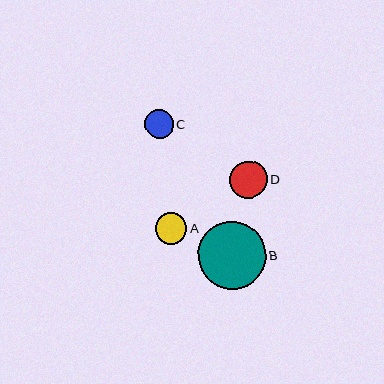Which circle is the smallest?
Circle C is the smallest with a size of approximately 29 pixels.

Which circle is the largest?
Circle B is the largest with a size of approximately 68 pixels.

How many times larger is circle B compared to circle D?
Circle B is approximately 1.8 times the size of circle D.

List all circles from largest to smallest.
From largest to smallest: B, D, A, C.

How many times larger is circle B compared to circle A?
Circle B is approximately 2.1 times the size of circle A.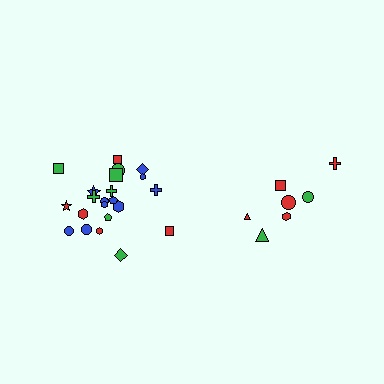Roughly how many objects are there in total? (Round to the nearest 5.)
Roughly 30 objects in total.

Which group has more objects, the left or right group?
The left group.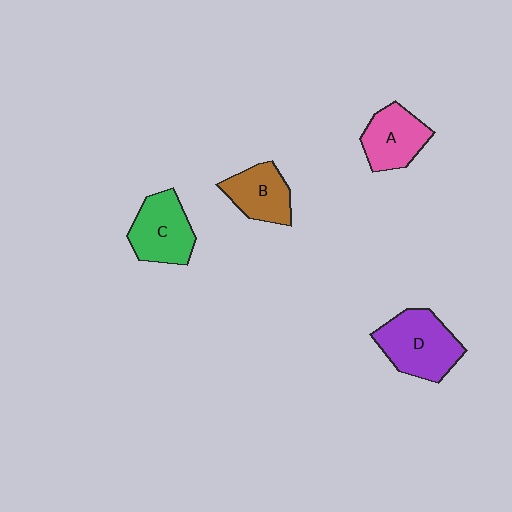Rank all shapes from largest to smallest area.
From largest to smallest: D (purple), C (green), A (pink), B (brown).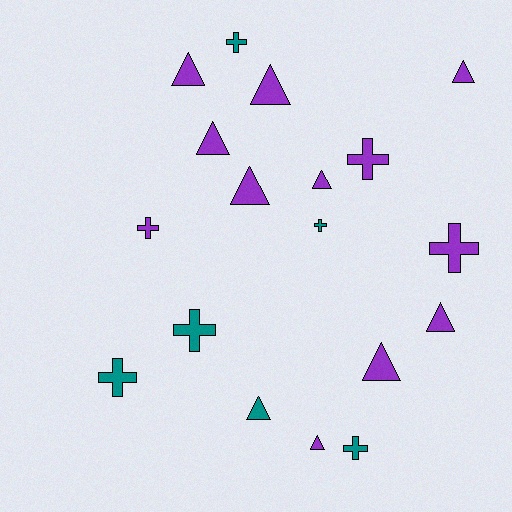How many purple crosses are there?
There are 3 purple crosses.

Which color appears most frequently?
Purple, with 12 objects.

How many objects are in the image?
There are 18 objects.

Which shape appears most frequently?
Triangle, with 10 objects.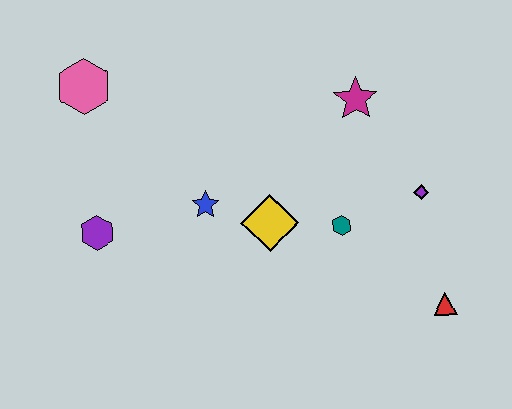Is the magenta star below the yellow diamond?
No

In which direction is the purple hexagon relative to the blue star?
The purple hexagon is to the left of the blue star.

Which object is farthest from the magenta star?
The purple hexagon is farthest from the magenta star.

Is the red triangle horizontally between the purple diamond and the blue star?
No